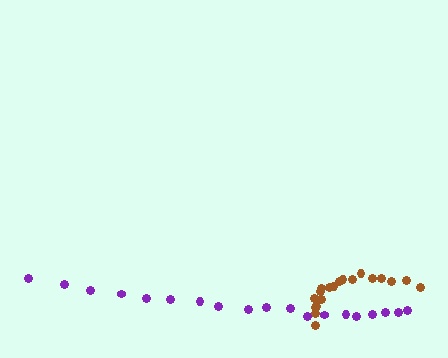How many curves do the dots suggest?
There are 2 distinct paths.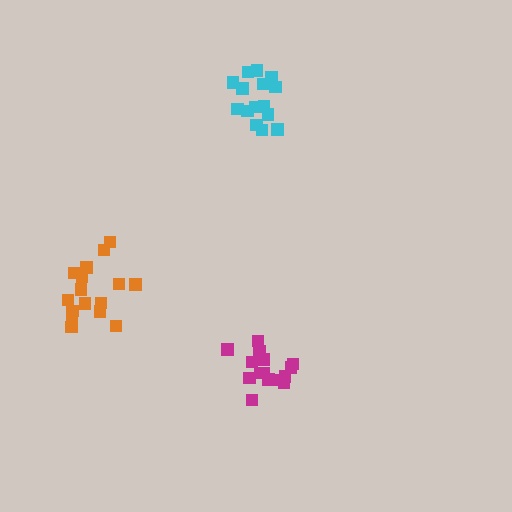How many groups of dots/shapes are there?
There are 3 groups.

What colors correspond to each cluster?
The clusters are colored: orange, cyan, magenta.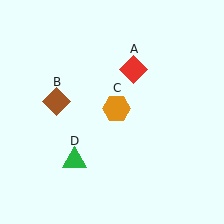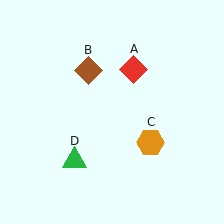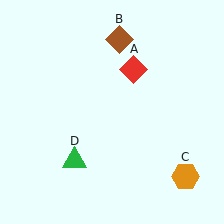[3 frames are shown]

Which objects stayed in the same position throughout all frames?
Red diamond (object A) and green triangle (object D) remained stationary.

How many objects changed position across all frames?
2 objects changed position: brown diamond (object B), orange hexagon (object C).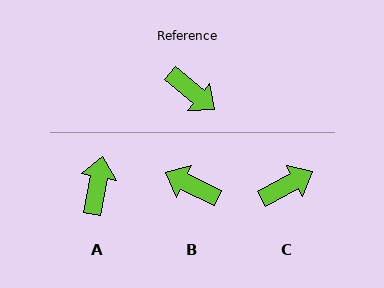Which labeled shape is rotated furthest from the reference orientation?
B, about 166 degrees away.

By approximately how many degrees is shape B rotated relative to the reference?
Approximately 166 degrees clockwise.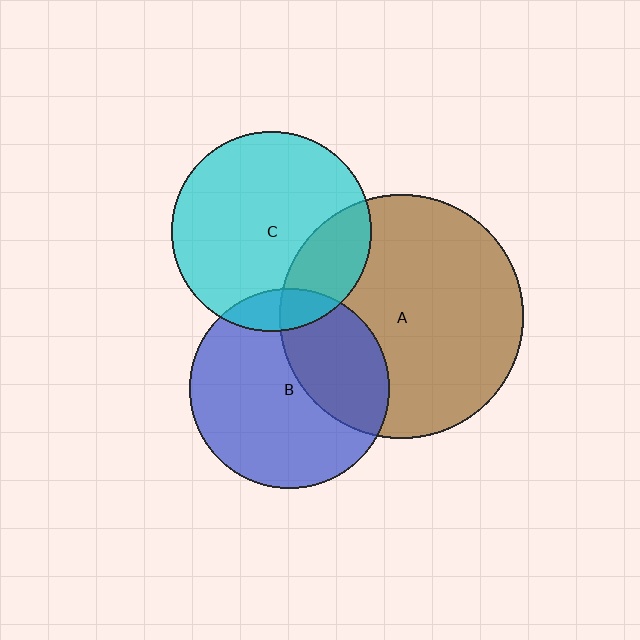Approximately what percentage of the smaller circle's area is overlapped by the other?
Approximately 10%.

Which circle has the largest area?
Circle A (brown).